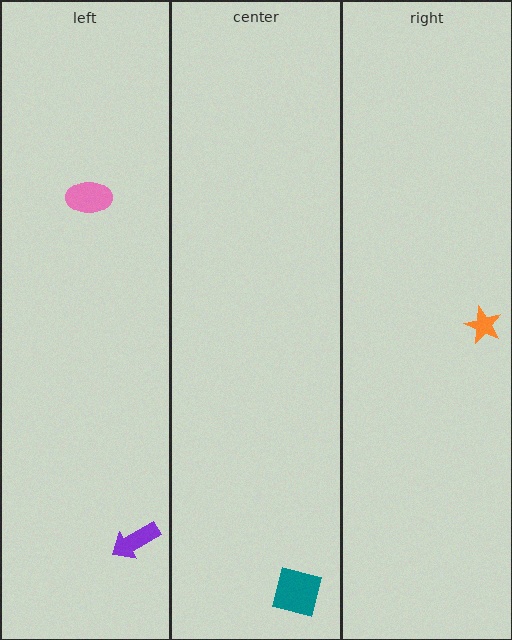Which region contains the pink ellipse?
The left region.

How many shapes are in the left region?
2.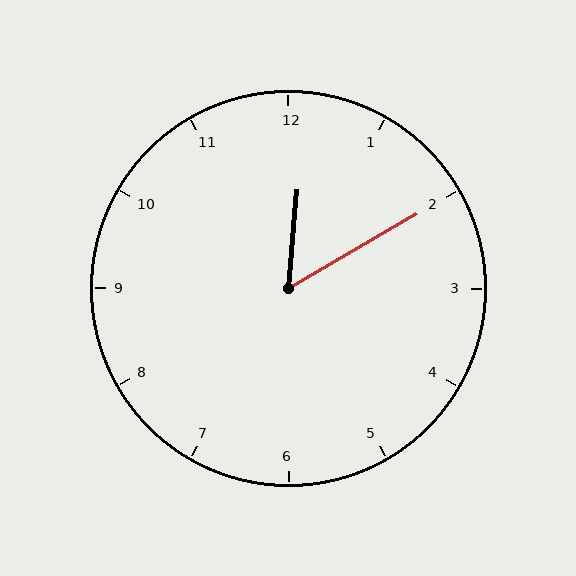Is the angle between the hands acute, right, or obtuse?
It is acute.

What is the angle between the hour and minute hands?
Approximately 55 degrees.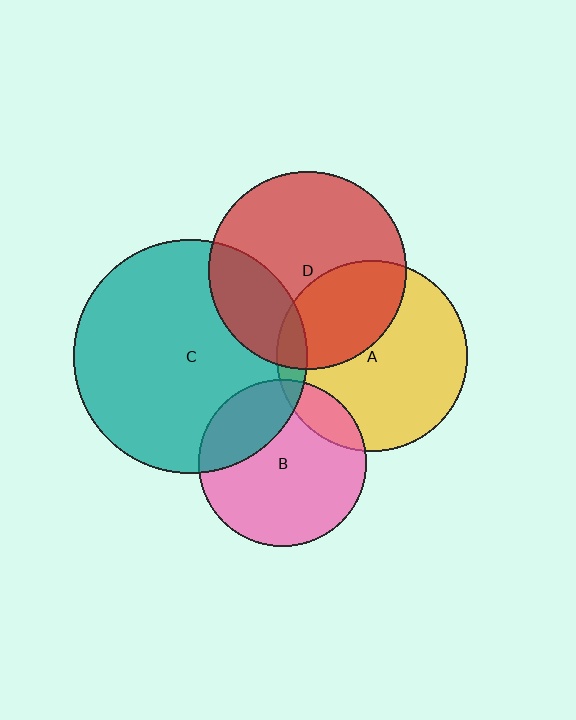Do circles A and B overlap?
Yes.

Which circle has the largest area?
Circle C (teal).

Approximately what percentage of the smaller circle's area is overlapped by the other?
Approximately 15%.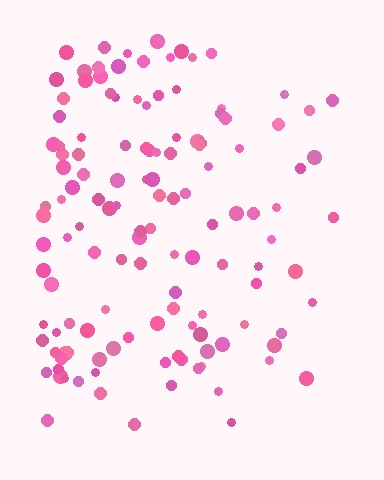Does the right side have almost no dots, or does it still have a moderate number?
Still a moderate number, just noticeably fewer than the left.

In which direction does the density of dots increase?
From right to left, with the left side densest.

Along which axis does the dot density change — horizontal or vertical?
Horizontal.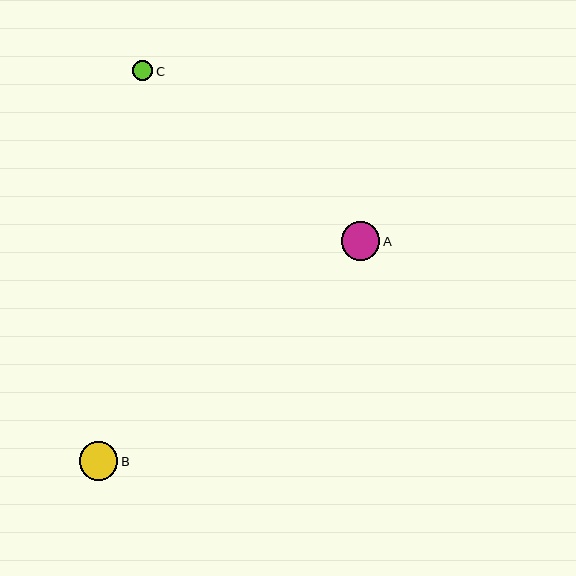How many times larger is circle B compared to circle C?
Circle B is approximately 1.9 times the size of circle C.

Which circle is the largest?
Circle A is the largest with a size of approximately 39 pixels.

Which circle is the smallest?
Circle C is the smallest with a size of approximately 20 pixels.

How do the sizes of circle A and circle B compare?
Circle A and circle B are approximately the same size.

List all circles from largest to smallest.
From largest to smallest: A, B, C.